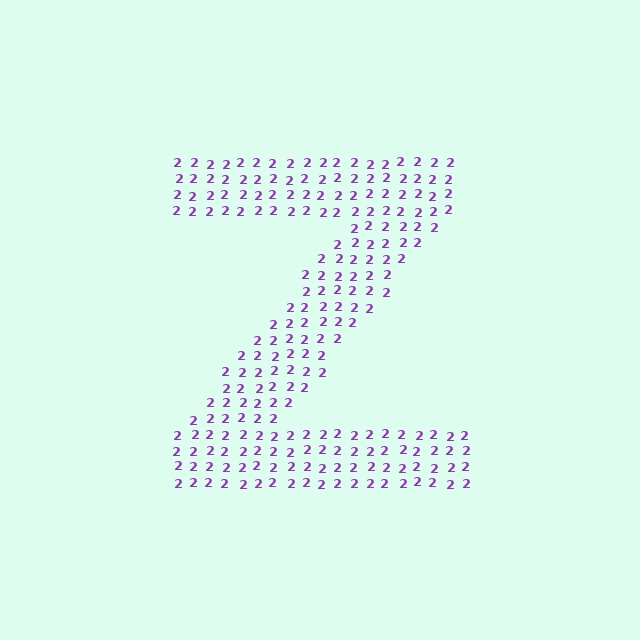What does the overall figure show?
The overall figure shows the letter Z.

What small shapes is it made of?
It is made of small digit 2's.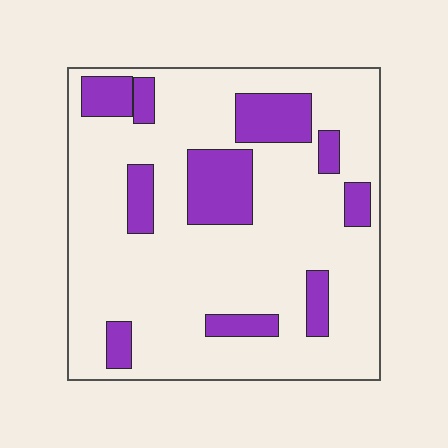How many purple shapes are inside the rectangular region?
10.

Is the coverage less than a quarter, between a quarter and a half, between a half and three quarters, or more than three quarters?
Less than a quarter.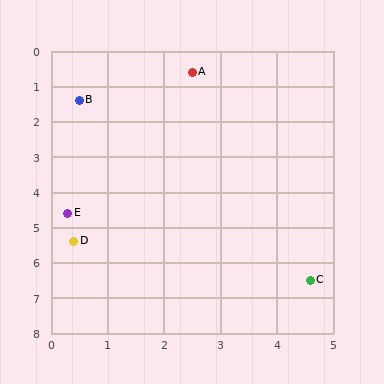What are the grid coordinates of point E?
Point E is at approximately (0.3, 4.6).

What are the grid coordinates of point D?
Point D is at approximately (0.4, 5.4).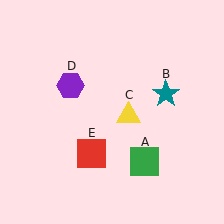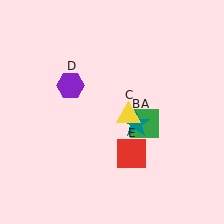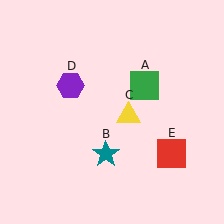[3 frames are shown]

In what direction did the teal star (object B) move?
The teal star (object B) moved down and to the left.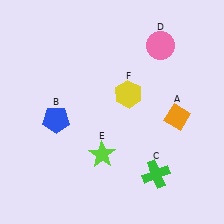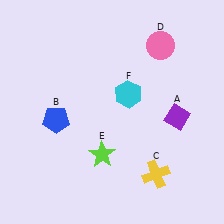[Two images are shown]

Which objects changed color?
A changed from orange to purple. C changed from green to yellow. F changed from yellow to cyan.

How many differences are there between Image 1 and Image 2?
There are 3 differences between the two images.